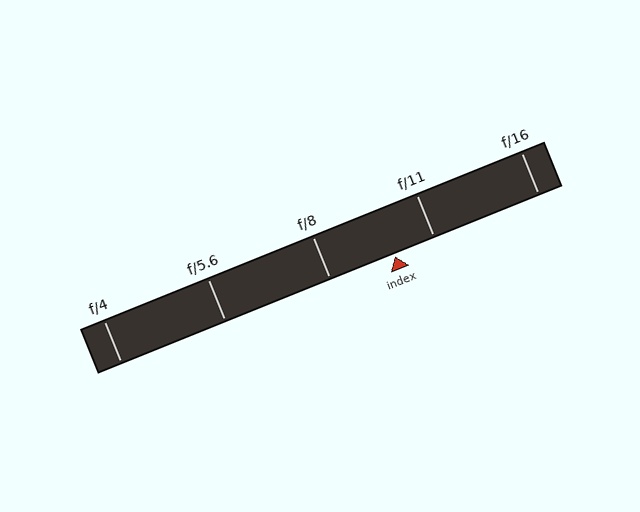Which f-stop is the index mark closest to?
The index mark is closest to f/11.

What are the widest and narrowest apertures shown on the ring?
The widest aperture shown is f/4 and the narrowest is f/16.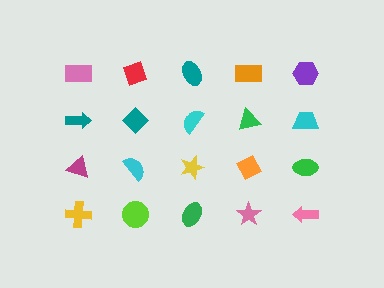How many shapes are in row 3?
5 shapes.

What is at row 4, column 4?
A pink star.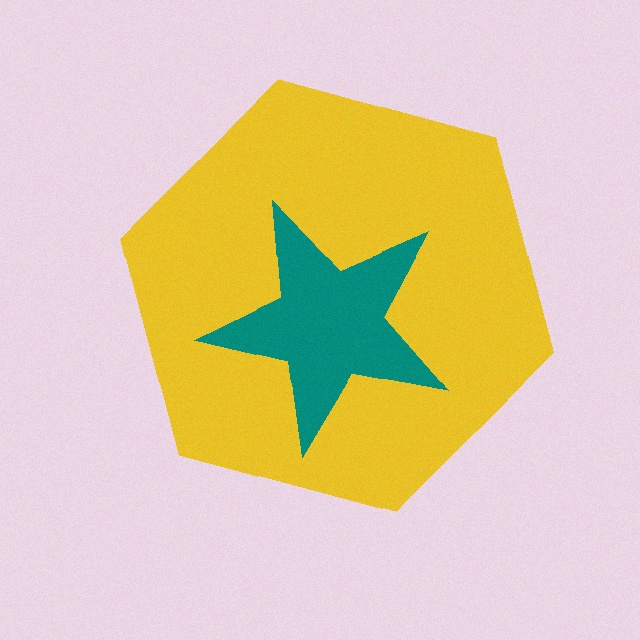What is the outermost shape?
The yellow hexagon.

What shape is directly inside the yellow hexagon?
The teal star.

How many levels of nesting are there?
2.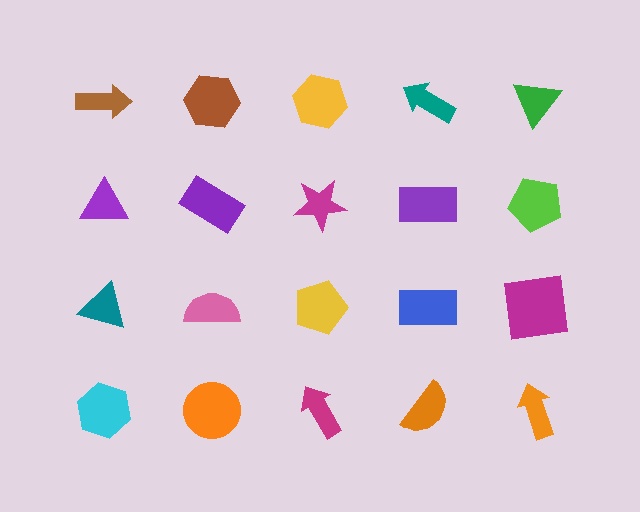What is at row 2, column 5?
A lime pentagon.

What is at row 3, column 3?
A yellow pentagon.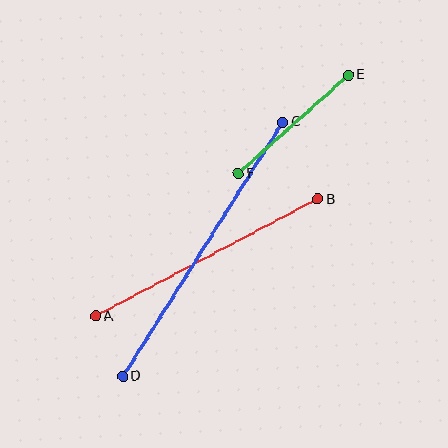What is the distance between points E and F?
The distance is approximately 147 pixels.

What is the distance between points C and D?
The distance is approximately 301 pixels.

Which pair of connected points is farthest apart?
Points C and D are farthest apart.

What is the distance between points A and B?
The distance is approximately 251 pixels.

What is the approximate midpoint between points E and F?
The midpoint is at approximately (293, 124) pixels.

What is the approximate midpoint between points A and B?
The midpoint is at approximately (207, 257) pixels.